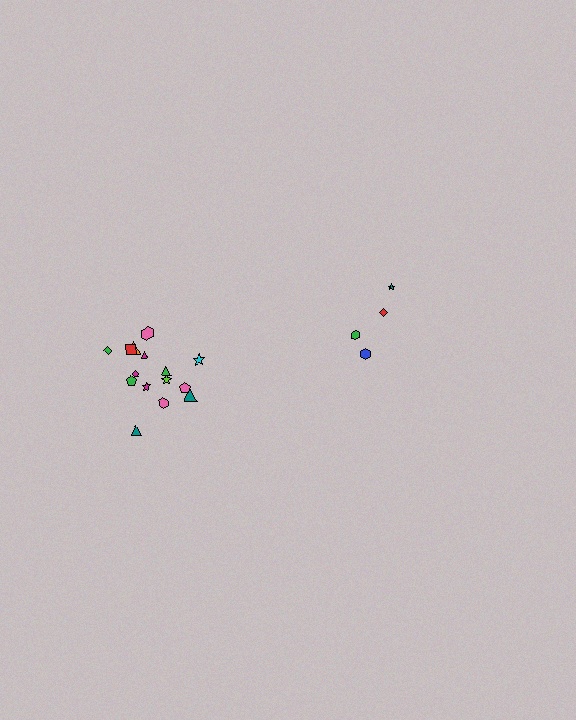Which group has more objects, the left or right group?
The left group.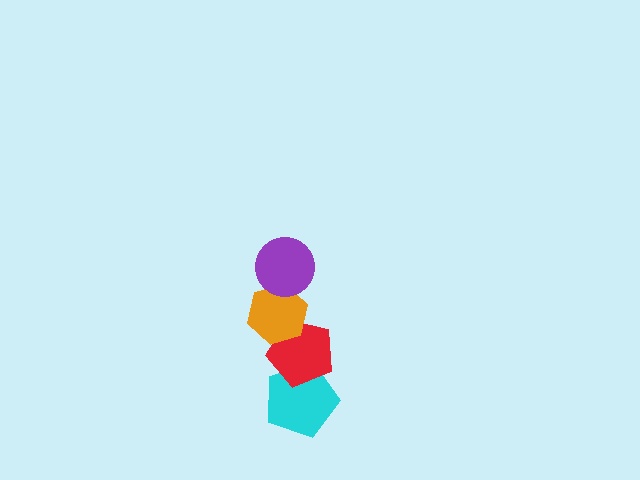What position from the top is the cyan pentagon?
The cyan pentagon is 4th from the top.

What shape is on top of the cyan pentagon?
The red pentagon is on top of the cyan pentagon.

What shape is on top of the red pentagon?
The orange hexagon is on top of the red pentagon.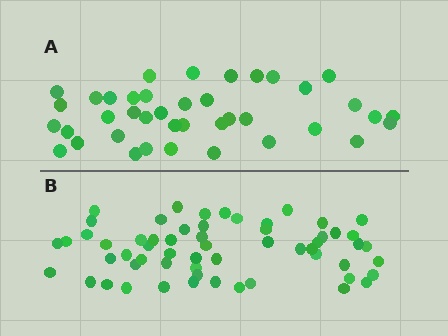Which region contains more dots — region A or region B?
Region B (the bottom region) has more dots.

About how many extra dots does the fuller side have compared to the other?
Region B has approximately 20 more dots than region A.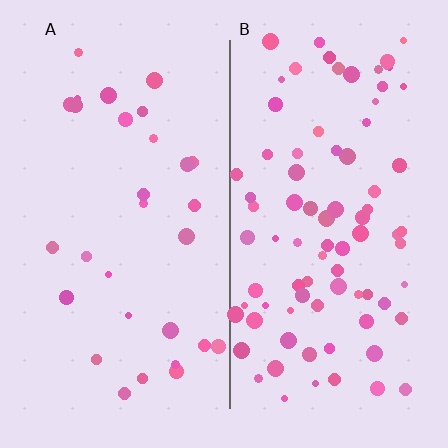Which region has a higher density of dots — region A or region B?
B (the right).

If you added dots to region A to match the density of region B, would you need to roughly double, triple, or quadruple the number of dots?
Approximately triple.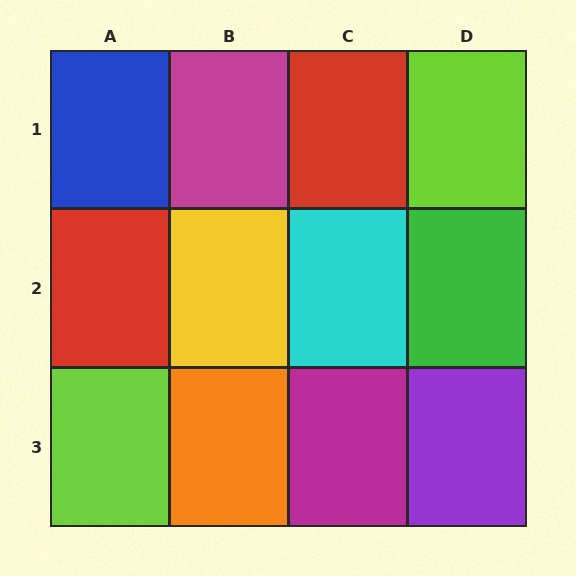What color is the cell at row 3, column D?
Purple.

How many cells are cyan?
1 cell is cyan.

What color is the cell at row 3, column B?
Orange.